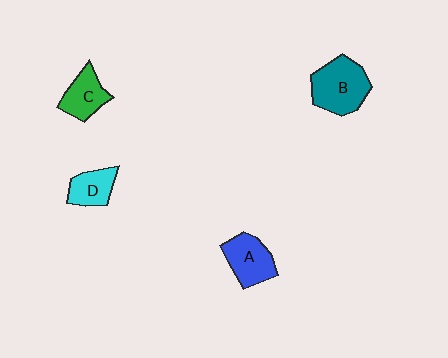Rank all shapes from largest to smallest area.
From largest to smallest: B (teal), A (blue), C (green), D (cyan).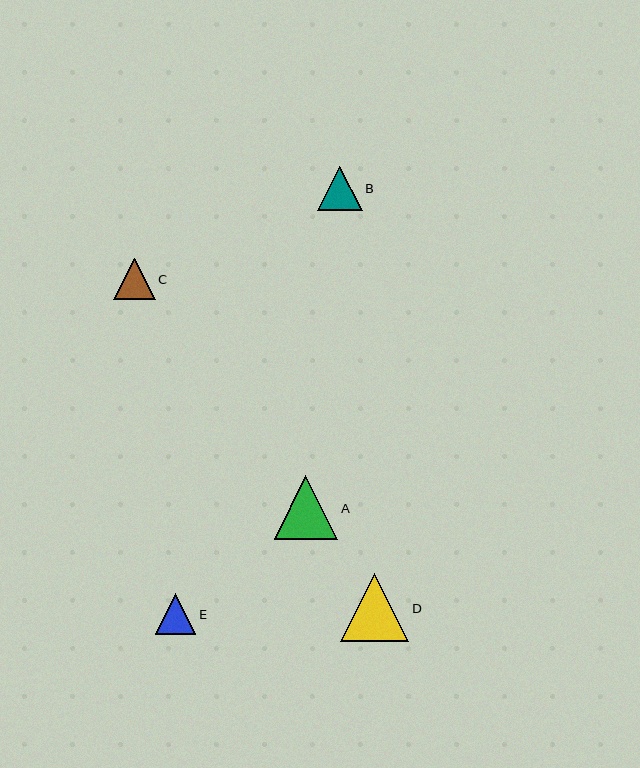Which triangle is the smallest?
Triangle E is the smallest with a size of approximately 40 pixels.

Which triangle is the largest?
Triangle D is the largest with a size of approximately 68 pixels.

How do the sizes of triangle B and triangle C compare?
Triangle B and triangle C are approximately the same size.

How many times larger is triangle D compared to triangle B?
Triangle D is approximately 1.5 times the size of triangle B.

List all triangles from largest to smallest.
From largest to smallest: D, A, B, C, E.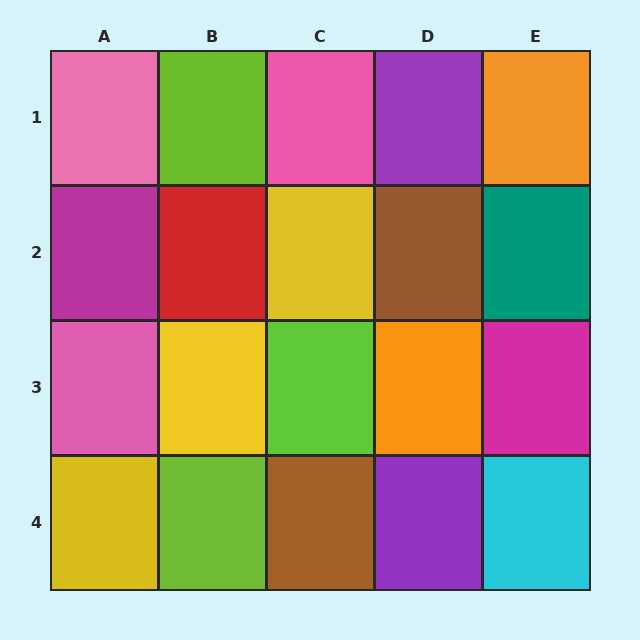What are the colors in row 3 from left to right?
Pink, yellow, lime, orange, magenta.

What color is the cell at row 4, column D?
Purple.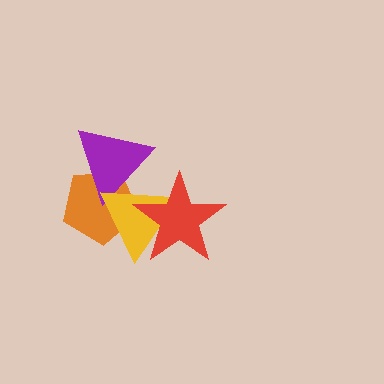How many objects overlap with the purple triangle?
2 objects overlap with the purple triangle.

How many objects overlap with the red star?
1 object overlaps with the red star.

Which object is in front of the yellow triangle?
The red star is in front of the yellow triangle.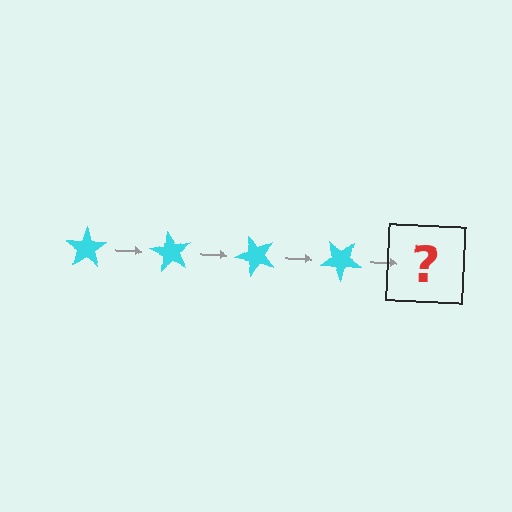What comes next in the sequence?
The next element should be a cyan star rotated 240 degrees.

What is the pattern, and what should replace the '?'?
The pattern is that the star rotates 60 degrees each step. The '?' should be a cyan star rotated 240 degrees.